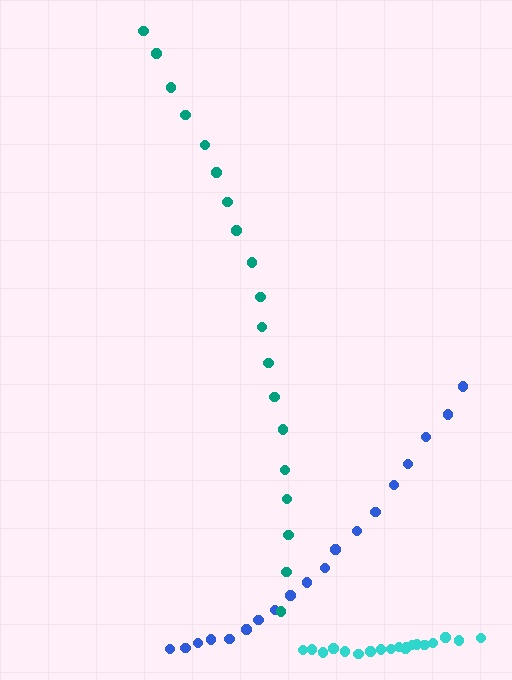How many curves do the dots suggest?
There are 3 distinct paths.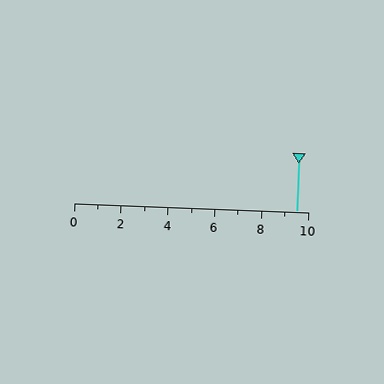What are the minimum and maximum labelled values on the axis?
The axis runs from 0 to 10.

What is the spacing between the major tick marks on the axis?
The major ticks are spaced 2 apart.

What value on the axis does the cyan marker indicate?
The marker indicates approximately 9.5.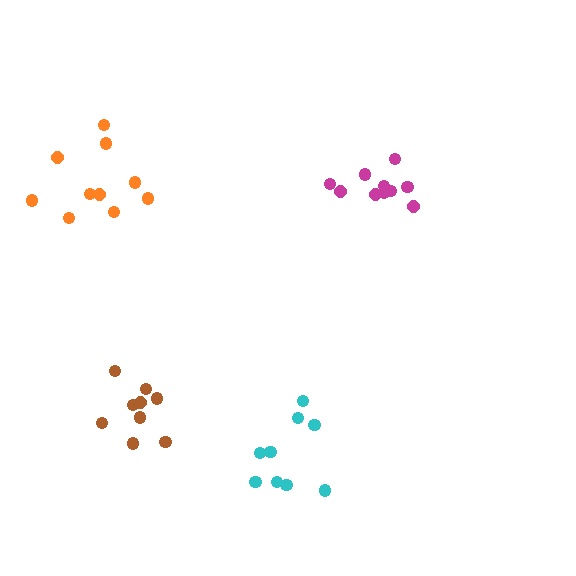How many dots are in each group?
Group 1: 10 dots, Group 2: 10 dots, Group 3: 9 dots, Group 4: 9 dots (38 total).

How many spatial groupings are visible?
There are 4 spatial groupings.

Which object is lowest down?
The cyan cluster is bottommost.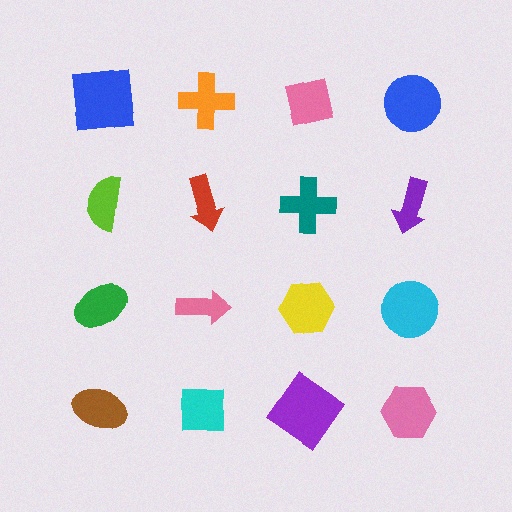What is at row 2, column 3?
A teal cross.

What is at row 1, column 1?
A blue square.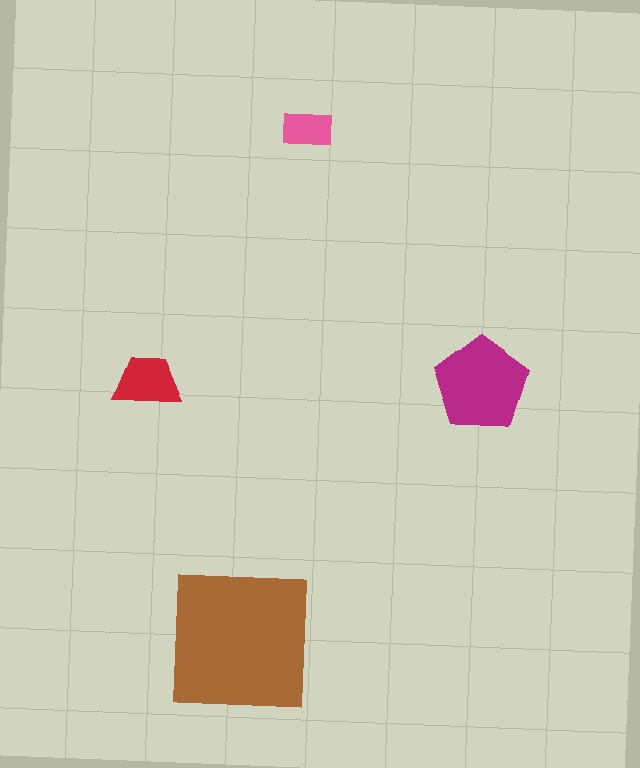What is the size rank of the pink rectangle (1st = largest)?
4th.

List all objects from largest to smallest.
The brown square, the magenta pentagon, the red trapezoid, the pink rectangle.